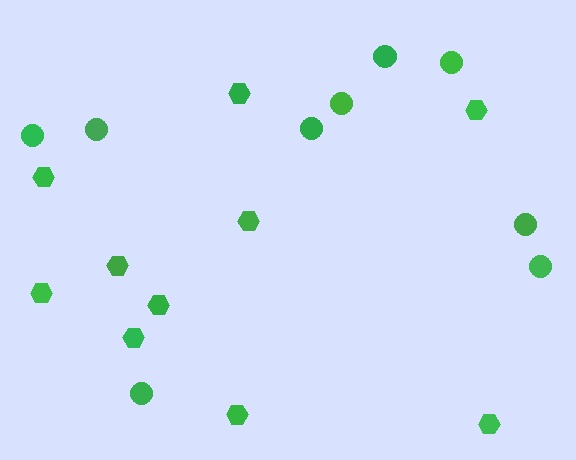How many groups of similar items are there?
There are 2 groups: one group of circles (9) and one group of hexagons (10).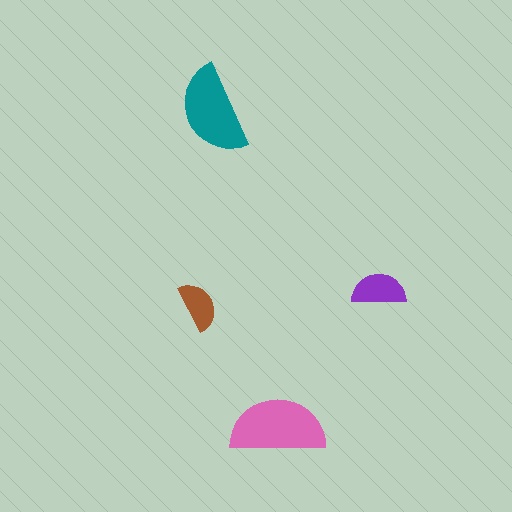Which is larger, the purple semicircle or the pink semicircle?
The pink one.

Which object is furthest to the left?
The brown semicircle is leftmost.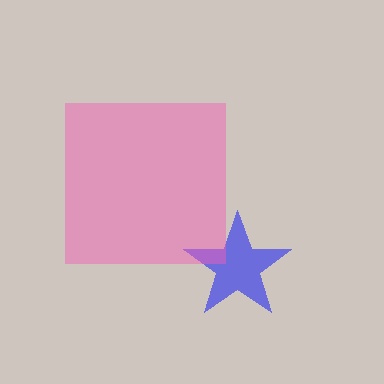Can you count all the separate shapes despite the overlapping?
Yes, there are 2 separate shapes.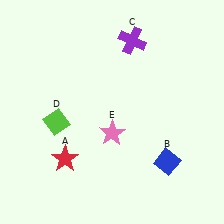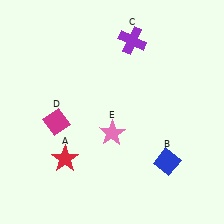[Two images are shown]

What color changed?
The diamond (D) changed from lime in Image 1 to magenta in Image 2.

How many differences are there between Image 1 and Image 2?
There is 1 difference between the two images.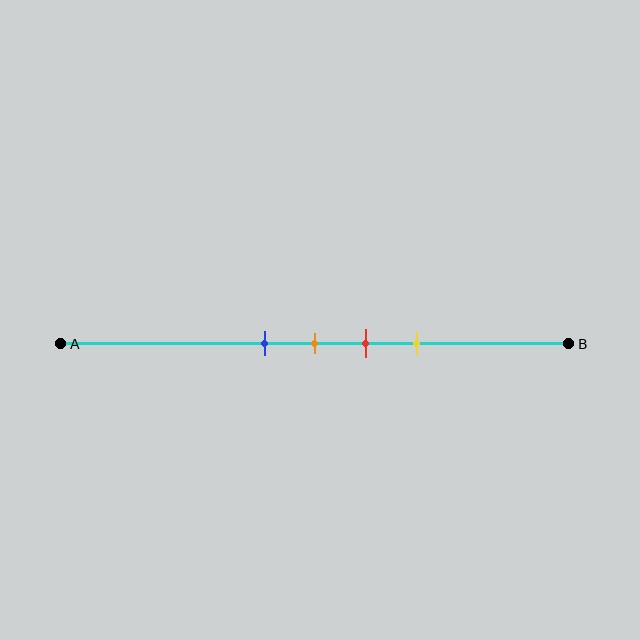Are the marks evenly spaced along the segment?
Yes, the marks are approximately evenly spaced.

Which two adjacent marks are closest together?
The blue and orange marks are the closest adjacent pair.